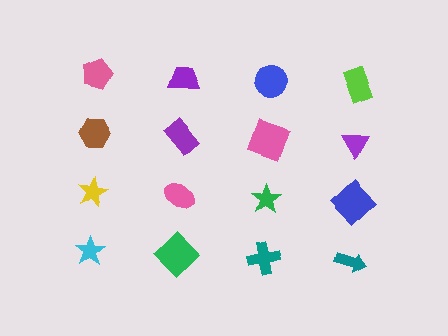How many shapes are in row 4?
4 shapes.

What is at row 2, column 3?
A pink square.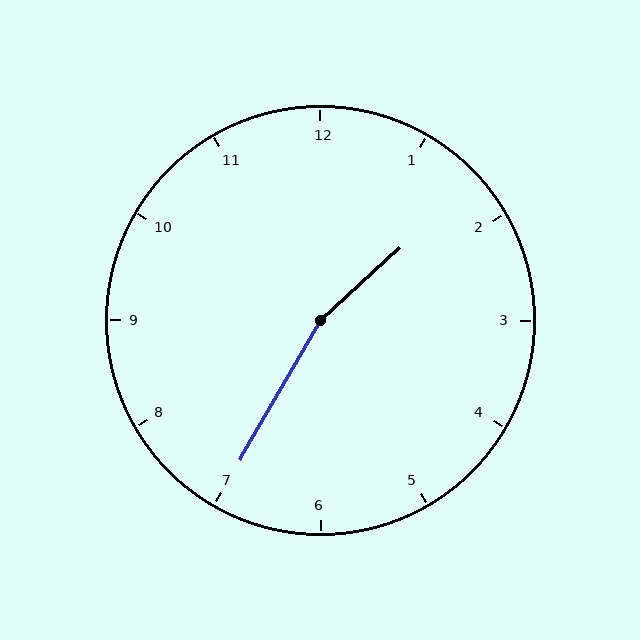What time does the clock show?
1:35.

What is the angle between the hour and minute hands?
Approximately 162 degrees.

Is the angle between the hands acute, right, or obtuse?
It is obtuse.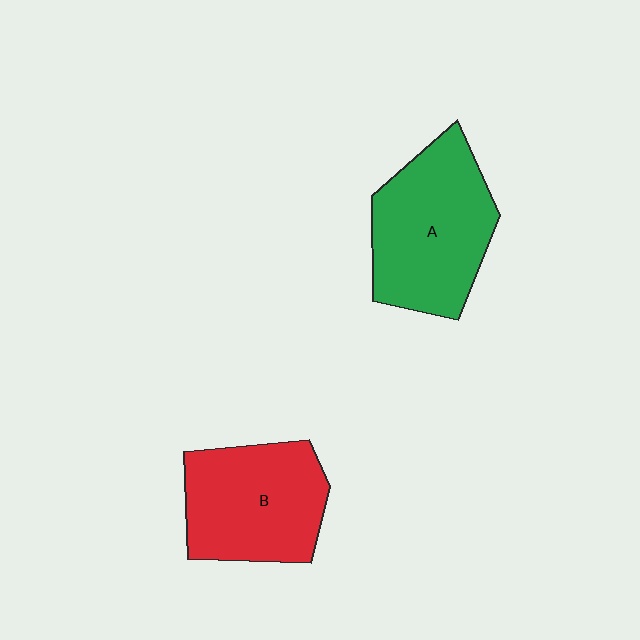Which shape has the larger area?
Shape A (green).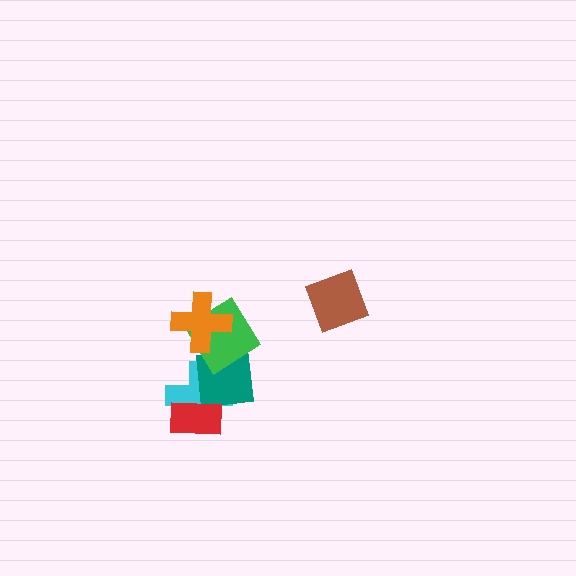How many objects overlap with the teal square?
2 objects overlap with the teal square.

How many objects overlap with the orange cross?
1 object overlaps with the orange cross.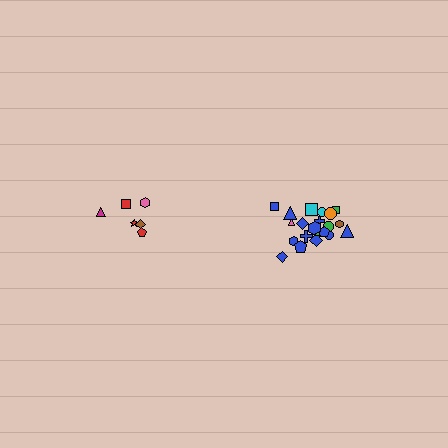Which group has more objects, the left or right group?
The right group.